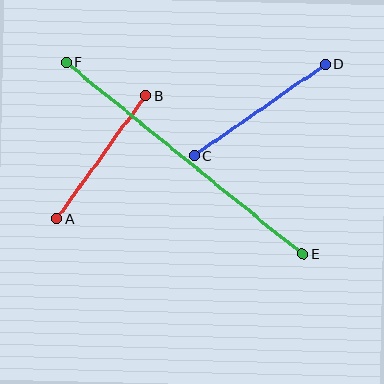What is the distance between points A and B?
The distance is approximately 152 pixels.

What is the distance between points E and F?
The distance is approximately 304 pixels.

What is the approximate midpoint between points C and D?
The midpoint is at approximately (260, 110) pixels.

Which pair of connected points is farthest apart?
Points E and F are farthest apart.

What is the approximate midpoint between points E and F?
The midpoint is at approximately (184, 158) pixels.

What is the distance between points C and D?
The distance is approximately 160 pixels.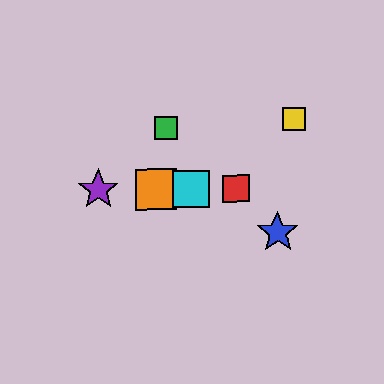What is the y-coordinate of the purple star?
The purple star is at y≈190.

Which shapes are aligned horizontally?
The red square, the purple star, the orange square, the cyan square are aligned horizontally.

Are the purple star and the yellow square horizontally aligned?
No, the purple star is at y≈190 and the yellow square is at y≈119.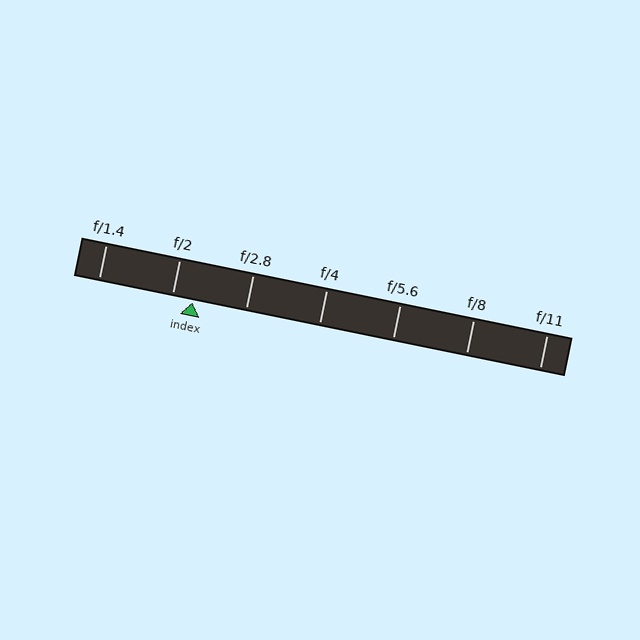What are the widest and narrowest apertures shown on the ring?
The widest aperture shown is f/1.4 and the narrowest is f/11.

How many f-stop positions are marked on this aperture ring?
There are 7 f-stop positions marked.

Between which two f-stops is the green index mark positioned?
The index mark is between f/2 and f/2.8.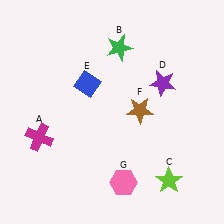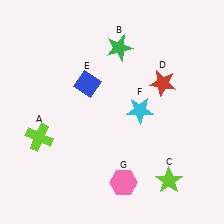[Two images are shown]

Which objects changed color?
A changed from magenta to lime. D changed from purple to red. F changed from brown to cyan.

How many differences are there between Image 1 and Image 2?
There are 3 differences between the two images.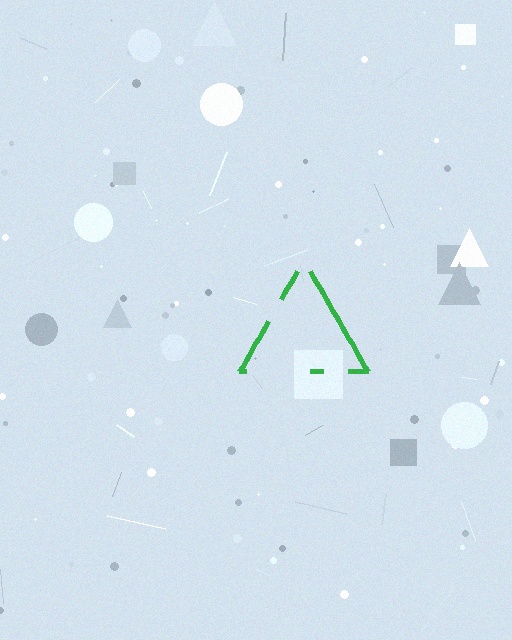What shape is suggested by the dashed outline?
The dashed outline suggests a triangle.